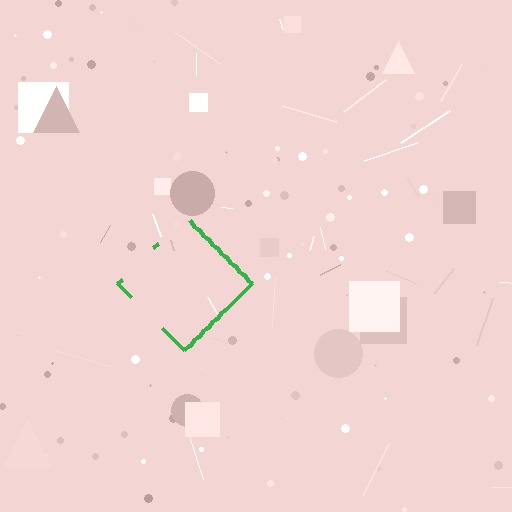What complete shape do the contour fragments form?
The contour fragments form a diamond.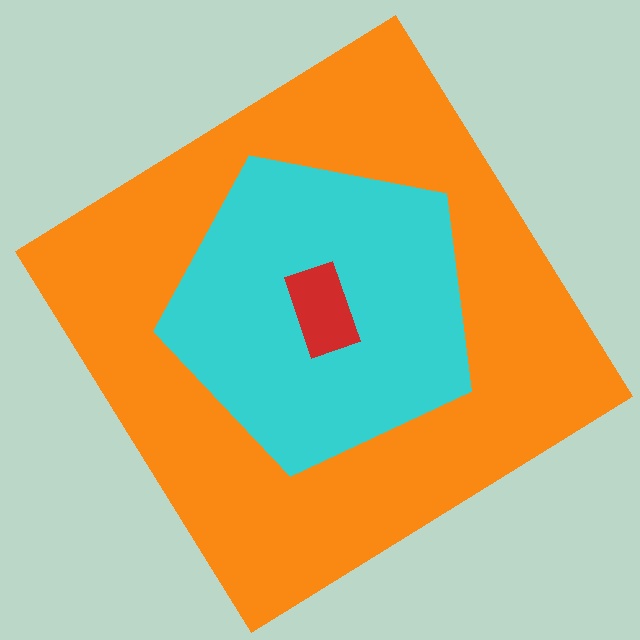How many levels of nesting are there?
3.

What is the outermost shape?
The orange diamond.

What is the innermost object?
The red rectangle.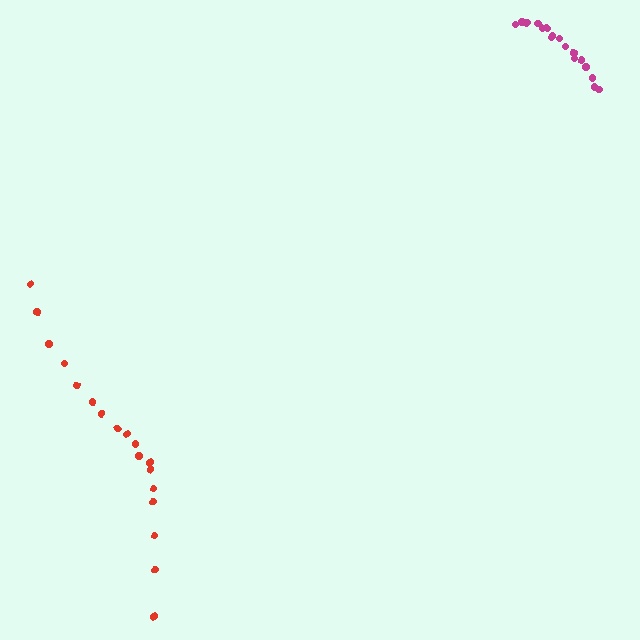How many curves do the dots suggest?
There are 2 distinct paths.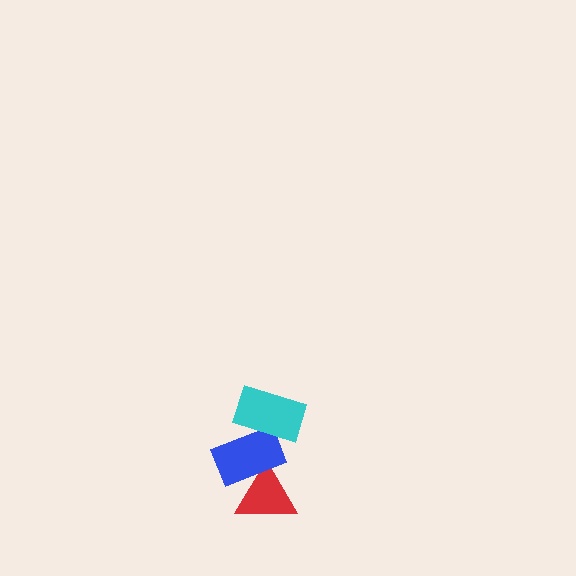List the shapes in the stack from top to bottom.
From top to bottom: the cyan rectangle, the blue rectangle, the red triangle.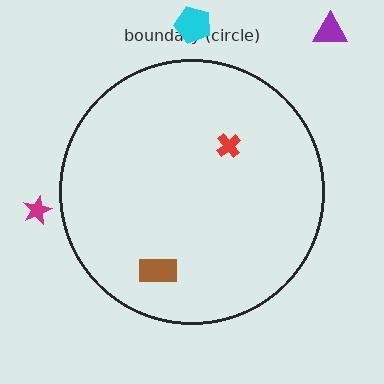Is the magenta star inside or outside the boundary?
Outside.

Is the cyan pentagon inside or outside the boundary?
Outside.